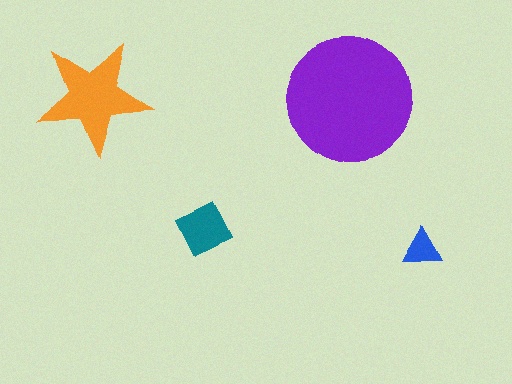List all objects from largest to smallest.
The purple circle, the orange star, the teal diamond, the blue triangle.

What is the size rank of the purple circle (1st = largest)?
1st.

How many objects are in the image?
There are 4 objects in the image.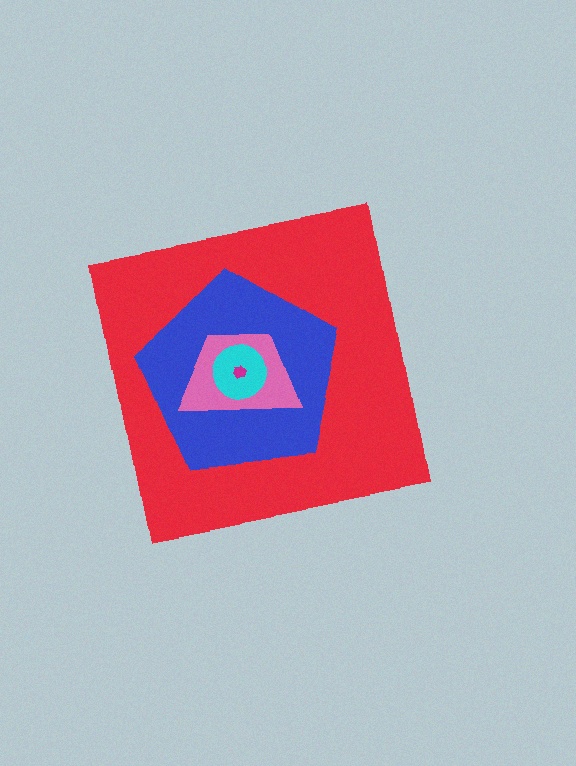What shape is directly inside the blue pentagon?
The pink trapezoid.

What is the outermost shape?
The red square.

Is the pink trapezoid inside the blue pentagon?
Yes.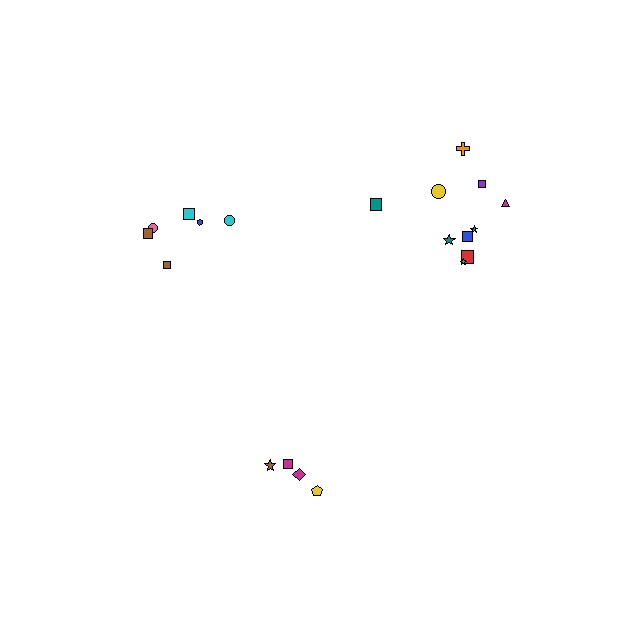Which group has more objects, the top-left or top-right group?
The top-right group.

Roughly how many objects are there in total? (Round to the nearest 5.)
Roughly 20 objects in total.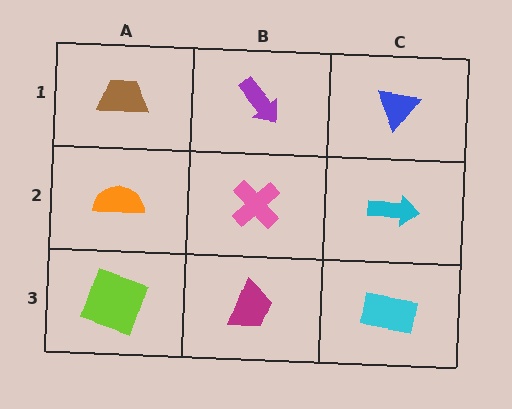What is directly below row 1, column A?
An orange semicircle.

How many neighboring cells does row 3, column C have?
2.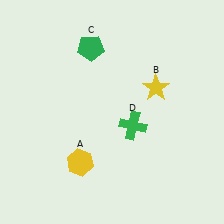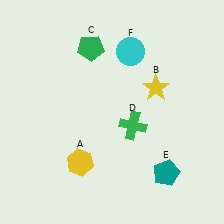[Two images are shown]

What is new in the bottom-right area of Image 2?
A teal pentagon (E) was added in the bottom-right area of Image 2.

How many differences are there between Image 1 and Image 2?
There are 2 differences between the two images.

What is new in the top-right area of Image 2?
A cyan circle (F) was added in the top-right area of Image 2.